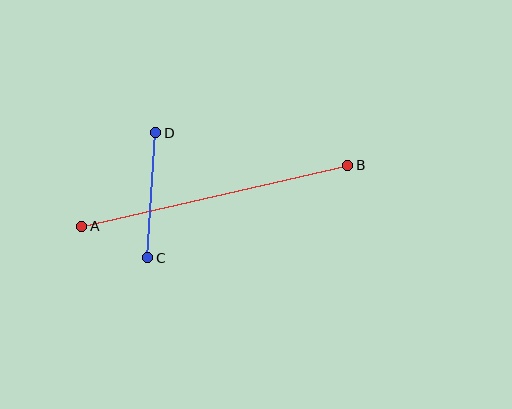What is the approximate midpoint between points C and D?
The midpoint is at approximately (152, 195) pixels.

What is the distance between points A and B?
The distance is approximately 273 pixels.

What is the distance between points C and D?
The distance is approximately 125 pixels.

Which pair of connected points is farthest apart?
Points A and B are farthest apart.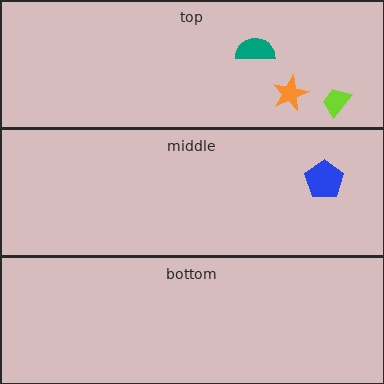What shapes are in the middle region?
The blue pentagon.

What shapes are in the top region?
The orange star, the teal semicircle, the lime trapezoid.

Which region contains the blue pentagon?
The middle region.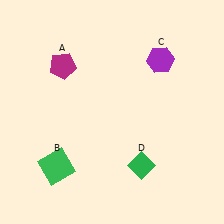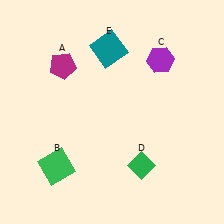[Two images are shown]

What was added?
A teal square (E) was added in Image 2.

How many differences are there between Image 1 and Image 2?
There is 1 difference between the two images.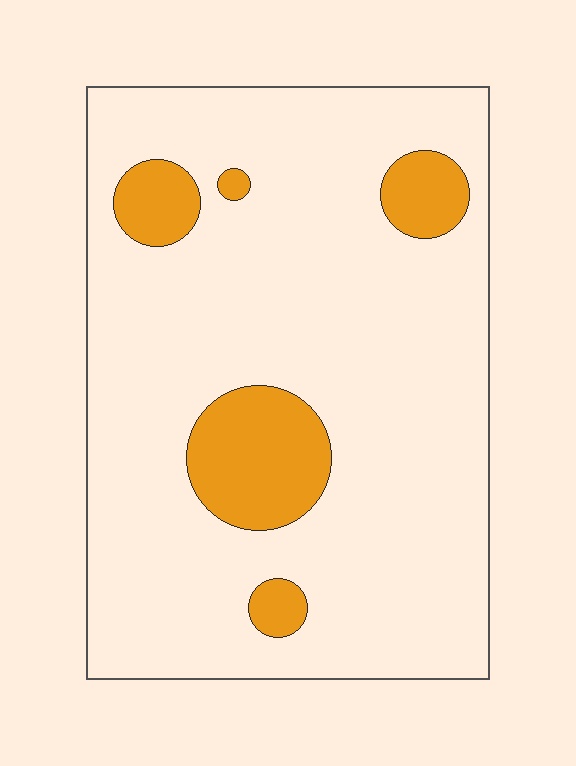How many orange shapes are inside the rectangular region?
5.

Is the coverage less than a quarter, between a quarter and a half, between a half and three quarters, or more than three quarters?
Less than a quarter.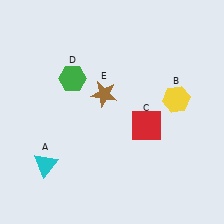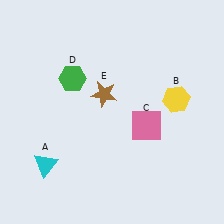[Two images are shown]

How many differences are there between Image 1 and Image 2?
There is 1 difference between the two images.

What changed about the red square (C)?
In Image 1, C is red. In Image 2, it changed to pink.